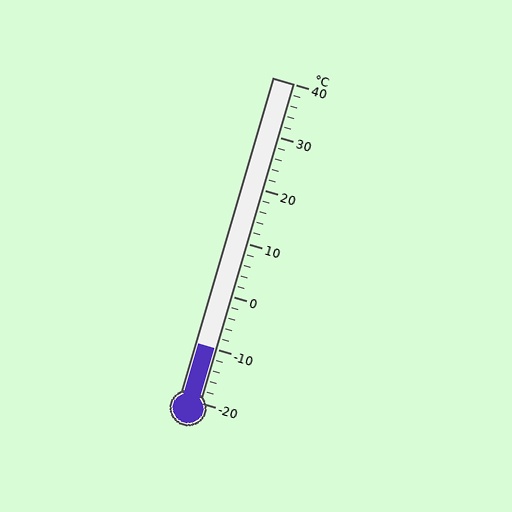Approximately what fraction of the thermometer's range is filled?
The thermometer is filled to approximately 15% of its range.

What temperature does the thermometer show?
The thermometer shows approximately -10°C.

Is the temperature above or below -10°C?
The temperature is at -10°C.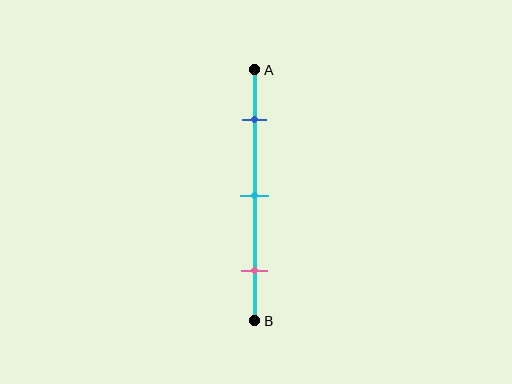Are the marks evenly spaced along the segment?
Yes, the marks are approximately evenly spaced.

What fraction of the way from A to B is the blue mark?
The blue mark is approximately 20% (0.2) of the way from A to B.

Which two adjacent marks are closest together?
The blue and cyan marks are the closest adjacent pair.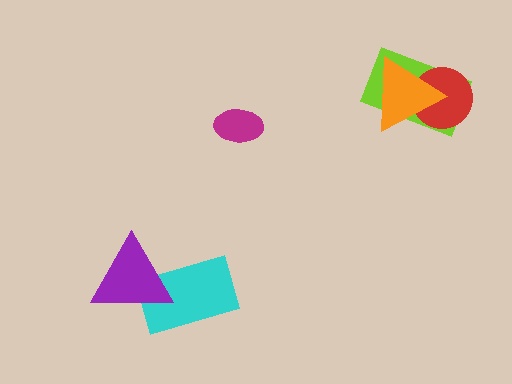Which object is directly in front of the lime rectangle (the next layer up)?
The red circle is directly in front of the lime rectangle.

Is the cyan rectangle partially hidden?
Yes, it is partially covered by another shape.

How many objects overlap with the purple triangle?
1 object overlaps with the purple triangle.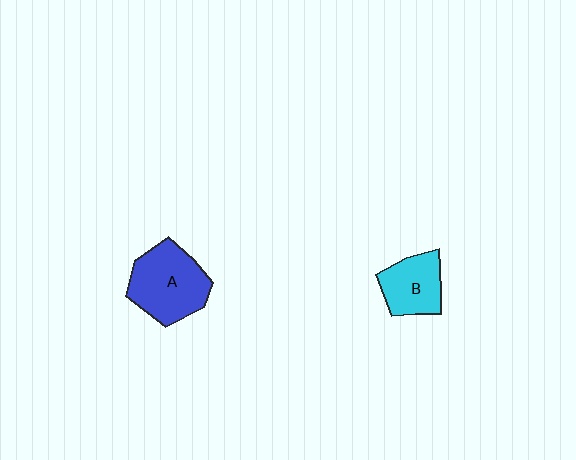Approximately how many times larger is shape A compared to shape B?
Approximately 1.5 times.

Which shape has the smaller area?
Shape B (cyan).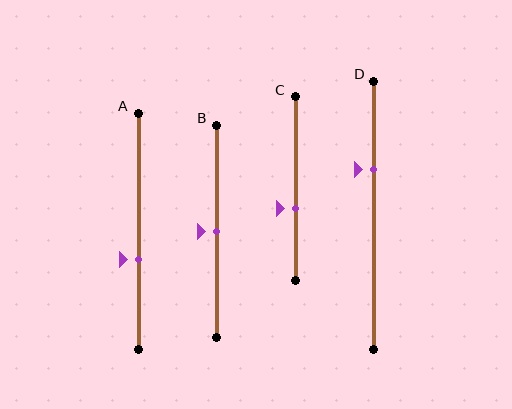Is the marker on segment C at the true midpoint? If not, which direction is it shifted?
No, the marker on segment C is shifted downward by about 11% of the segment length.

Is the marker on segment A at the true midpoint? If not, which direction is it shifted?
No, the marker on segment A is shifted downward by about 12% of the segment length.